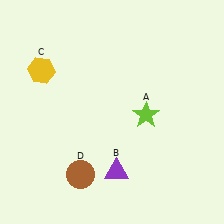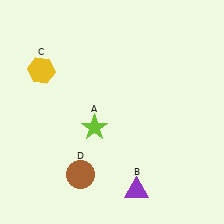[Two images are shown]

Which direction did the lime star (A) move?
The lime star (A) moved left.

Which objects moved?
The objects that moved are: the lime star (A), the purple triangle (B).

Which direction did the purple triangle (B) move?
The purple triangle (B) moved right.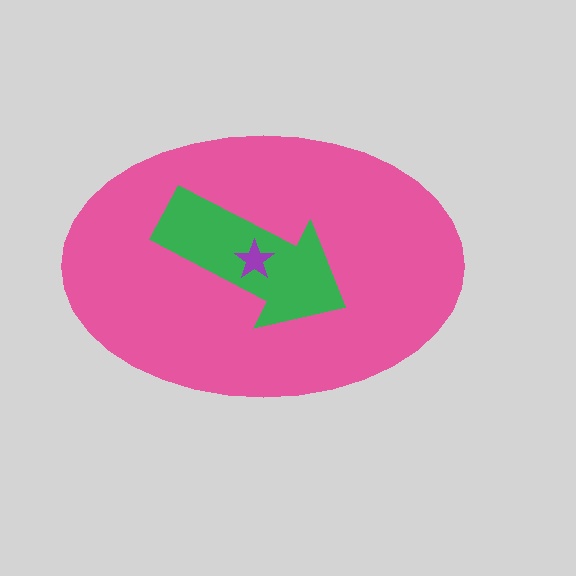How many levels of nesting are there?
3.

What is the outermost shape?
The pink ellipse.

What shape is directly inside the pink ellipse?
The green arrow.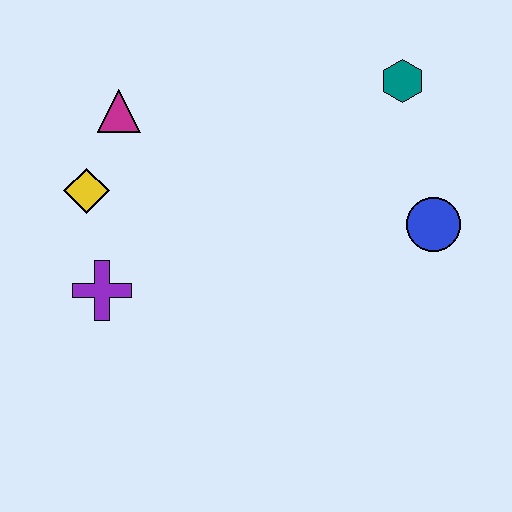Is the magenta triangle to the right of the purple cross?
Yes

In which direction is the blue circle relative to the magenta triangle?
The blue circle is to the right of the magenta triangle.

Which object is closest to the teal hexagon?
The blue circle is closest to the teal hexagon.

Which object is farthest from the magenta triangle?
The blue circle is farthest from the magenta triangle.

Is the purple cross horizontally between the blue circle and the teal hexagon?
No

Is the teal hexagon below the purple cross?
No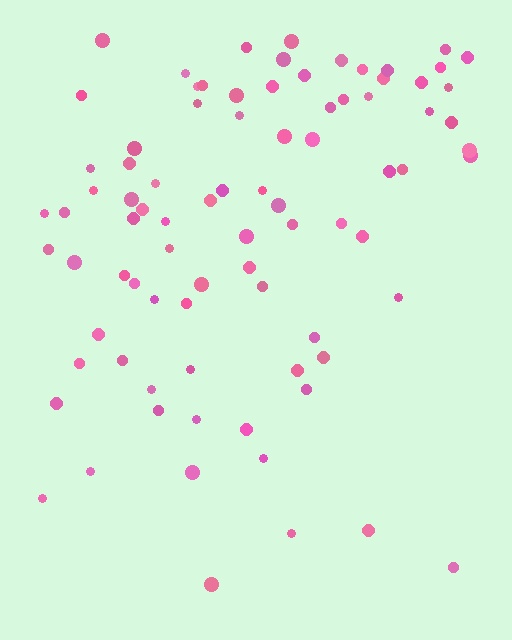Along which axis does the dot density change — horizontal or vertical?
Vertical.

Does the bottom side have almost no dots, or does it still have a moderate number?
Still a moderate number, just noticeably fewer than the top.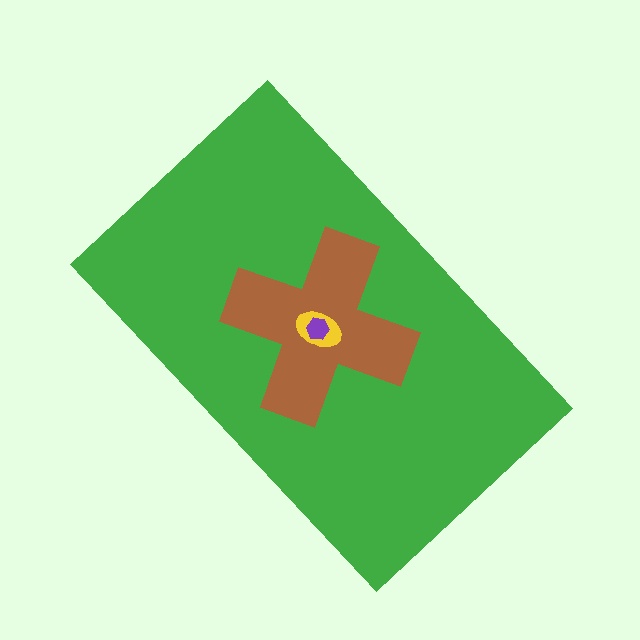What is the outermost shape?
The green rectangle.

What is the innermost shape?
The purple hexagon.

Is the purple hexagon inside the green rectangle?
Yes.